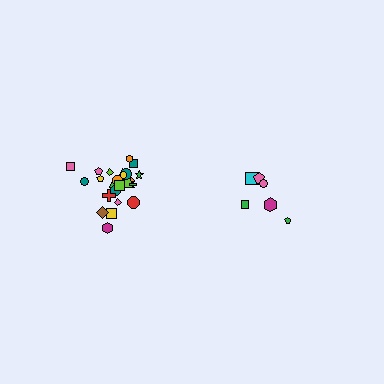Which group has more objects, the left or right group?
The left group.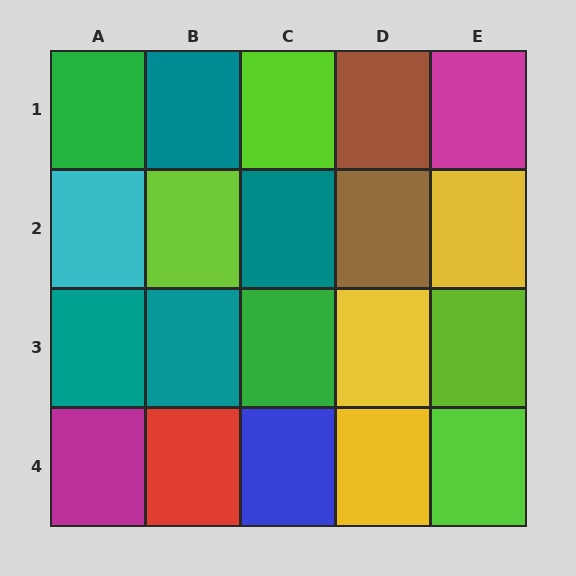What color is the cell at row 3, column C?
Green.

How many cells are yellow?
3 cells are yellow.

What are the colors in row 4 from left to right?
Magenta, red, blue, yellow, lime.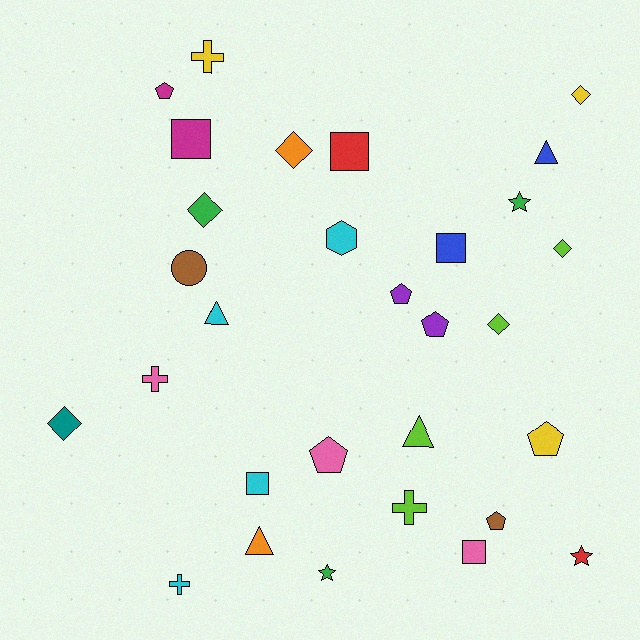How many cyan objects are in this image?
There are 4 cyan objects.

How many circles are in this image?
There is 1 circle.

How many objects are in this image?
There are 30 objects.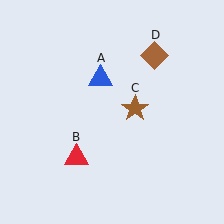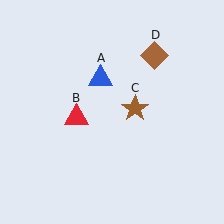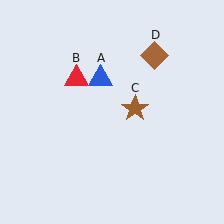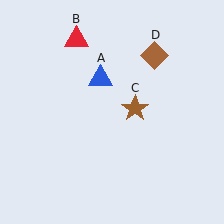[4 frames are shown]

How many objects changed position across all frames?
1 object changed position: red triangle (object B).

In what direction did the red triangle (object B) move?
The red triangle (object B) moved up.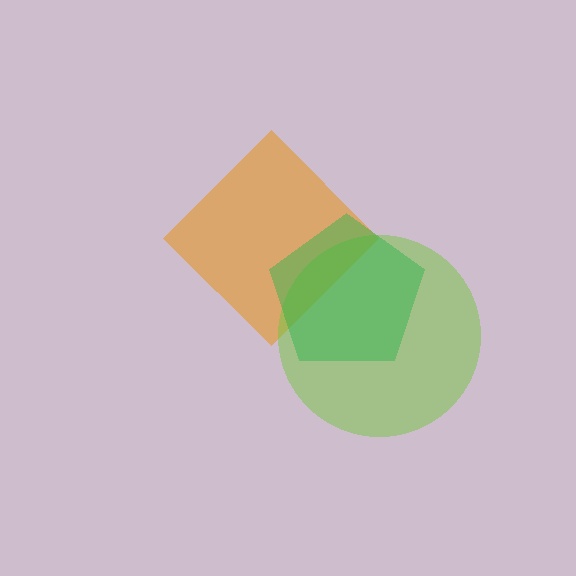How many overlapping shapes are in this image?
There are 3 overlapping shapes in the image.